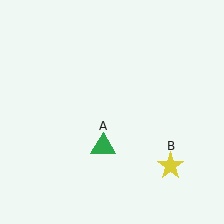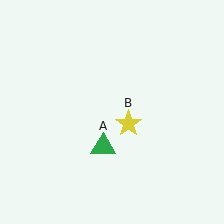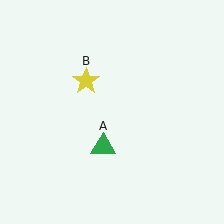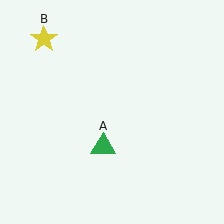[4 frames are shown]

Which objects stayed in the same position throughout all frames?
Green triangle (object A) remained stationary.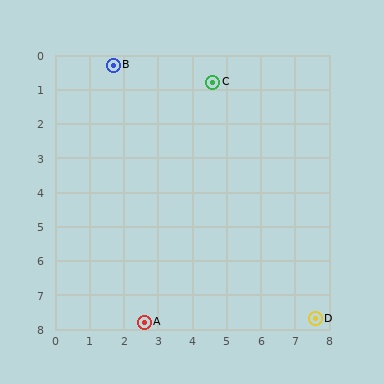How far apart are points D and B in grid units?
Points D and B are about 9.5 grid units apart.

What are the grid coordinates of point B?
Point B is at approximately (1.7, 0.3).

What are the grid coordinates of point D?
Point D is at approximately (7.6, 7.7).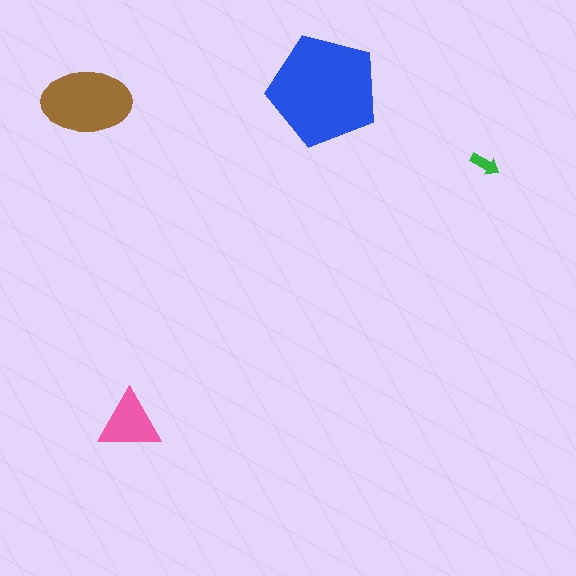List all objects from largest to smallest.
The blue pentagon, the brown ellipse, the pink triangle, the green arrow.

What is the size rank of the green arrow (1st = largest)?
4th.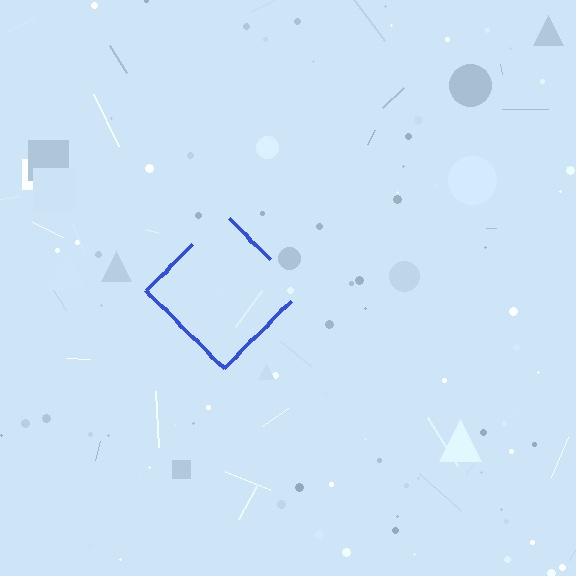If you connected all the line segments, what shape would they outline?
They would outline a diamond.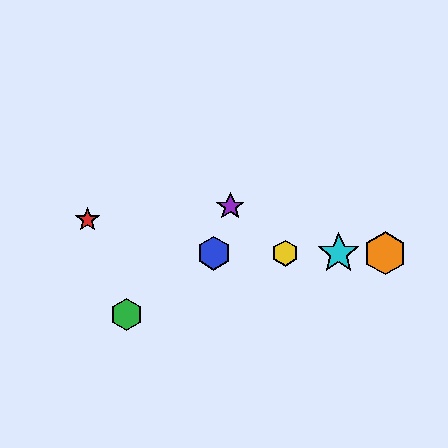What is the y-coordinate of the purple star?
The purple star is at y≈206.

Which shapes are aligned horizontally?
The blue hexagon, the yellow hexagon, the orange hexagon, the cyan star are aligned horizontally.